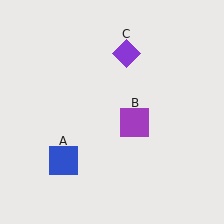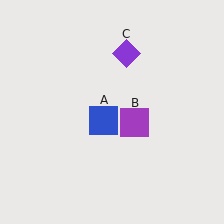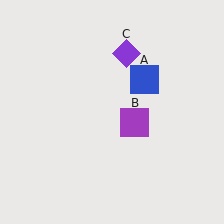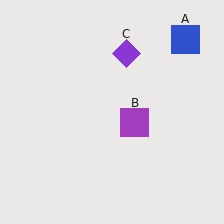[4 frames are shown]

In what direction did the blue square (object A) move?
The blue square (object A) moved up and to the right.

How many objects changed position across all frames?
1 object changed position: blue square (object A).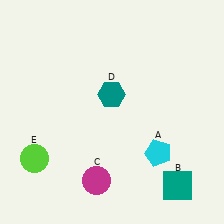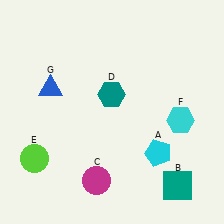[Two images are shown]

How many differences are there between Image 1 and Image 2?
There are 2 differences between the two images.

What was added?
A cyan hexagon (F), a blue triangle (G) were added in Image 2.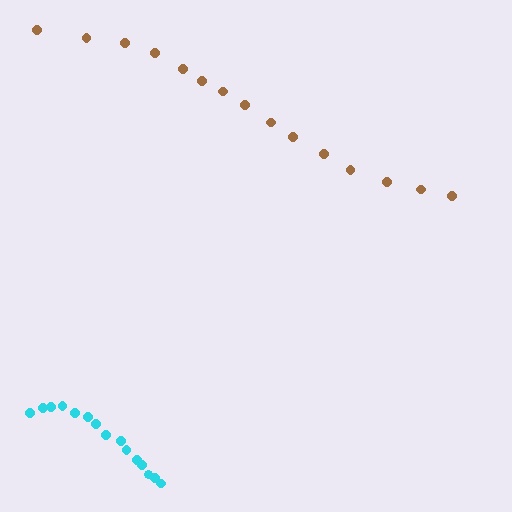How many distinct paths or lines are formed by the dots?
There are 2 distinct paths.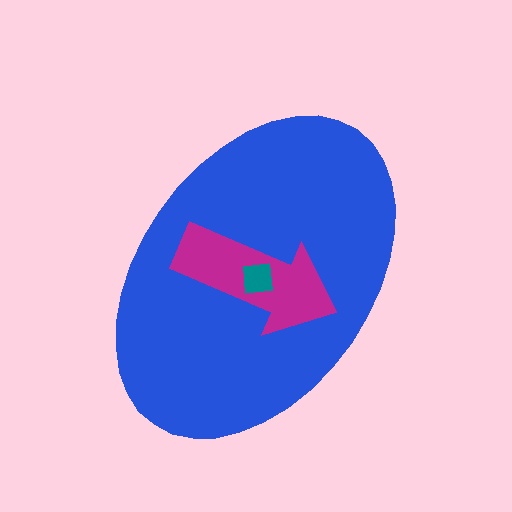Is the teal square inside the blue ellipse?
Yes.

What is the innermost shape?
The teal square.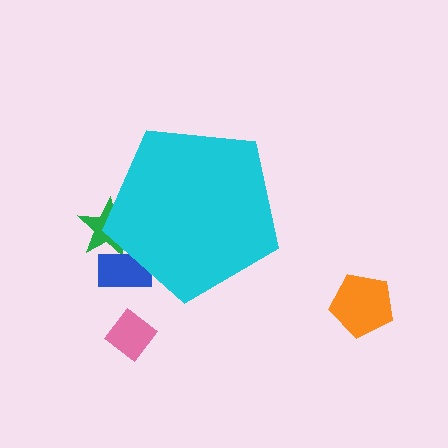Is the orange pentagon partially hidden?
No, the orange pentagon is fully visible.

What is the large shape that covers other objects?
A cyan pentagon.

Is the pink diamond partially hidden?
No, the pink diamond is fully visible.